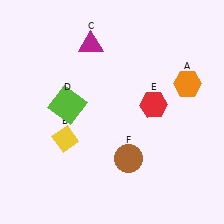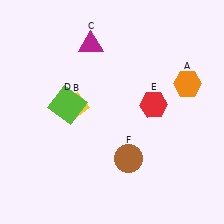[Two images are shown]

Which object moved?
The yellow diamond (B) moved up.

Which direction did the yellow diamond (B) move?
The yellow diamond (B) moved up.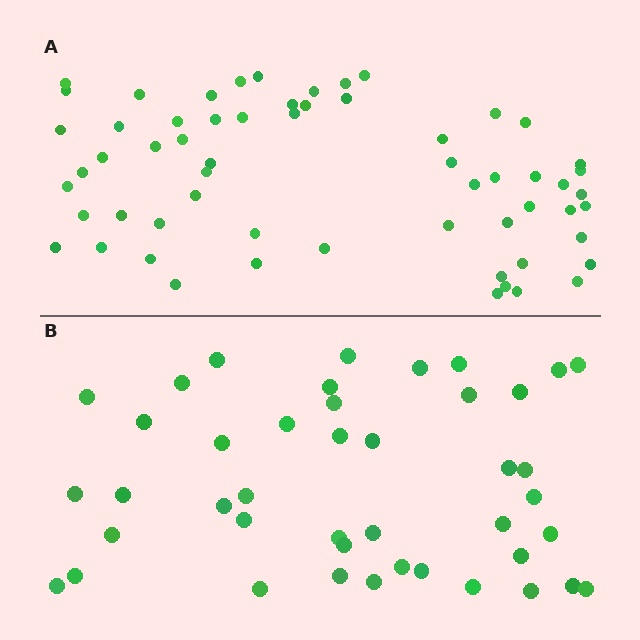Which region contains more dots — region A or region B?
Region A (the top region) has more dots.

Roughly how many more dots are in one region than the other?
Region A has approximately 15 more dots than region B.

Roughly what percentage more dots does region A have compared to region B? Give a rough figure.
About 40% more.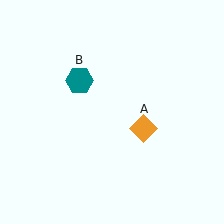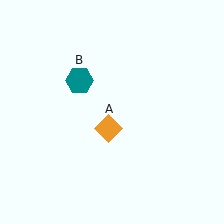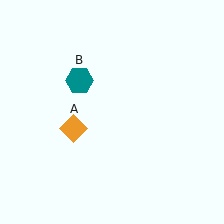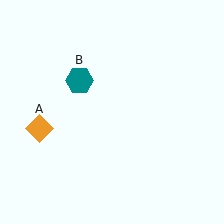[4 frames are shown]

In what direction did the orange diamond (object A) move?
The orange diamond (object A) moved left.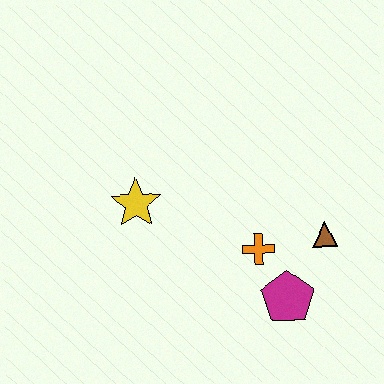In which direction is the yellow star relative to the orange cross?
The yellow star is to the left of the orange cross.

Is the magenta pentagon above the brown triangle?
No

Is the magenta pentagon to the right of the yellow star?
Yes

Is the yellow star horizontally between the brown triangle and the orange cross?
No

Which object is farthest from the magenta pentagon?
The yellow star is farthest from the magenta pentagon.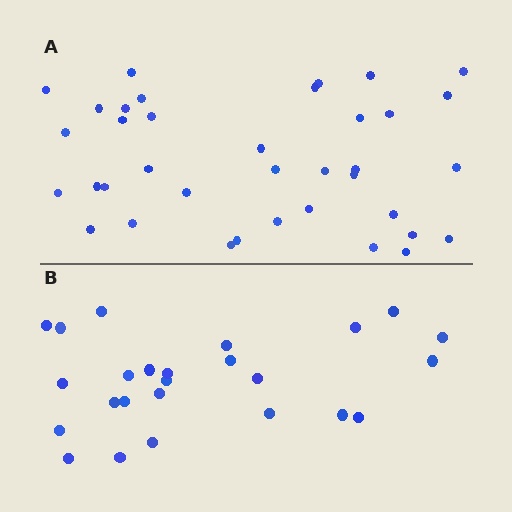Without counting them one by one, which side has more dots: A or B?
Region A (the top region) has more dots.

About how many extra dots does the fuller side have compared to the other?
Region A has roughly 12 or so more dots than region B.